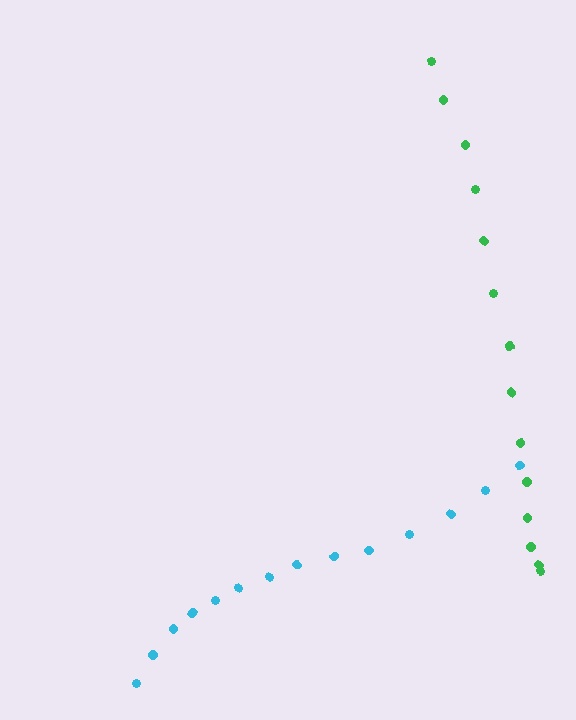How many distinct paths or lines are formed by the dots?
There are 2 distinct paths.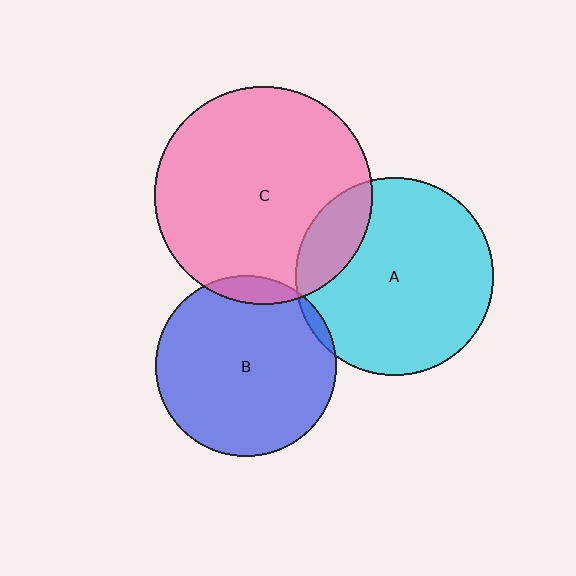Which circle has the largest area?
Circle C (pink).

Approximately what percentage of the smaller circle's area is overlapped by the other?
Approximately 5%.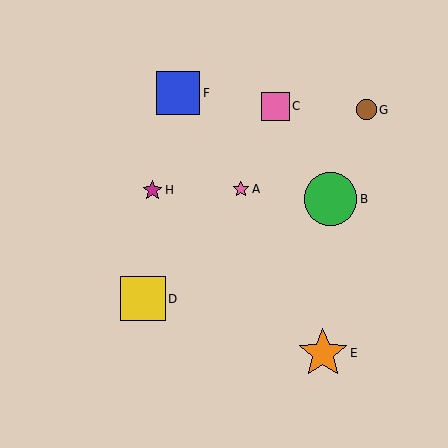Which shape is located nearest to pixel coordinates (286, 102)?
The pink square (labeled C) at (275, 106) is nearest to that location.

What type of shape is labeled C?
Shape C is a pink square.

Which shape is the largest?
The green circle (labeled B) is the largest.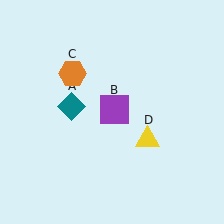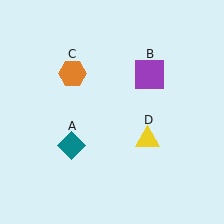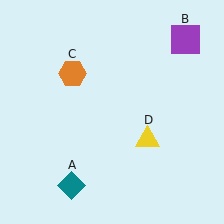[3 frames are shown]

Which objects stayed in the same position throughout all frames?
Orange hexagon (object C) and yellow triangle (object D) remained stationary.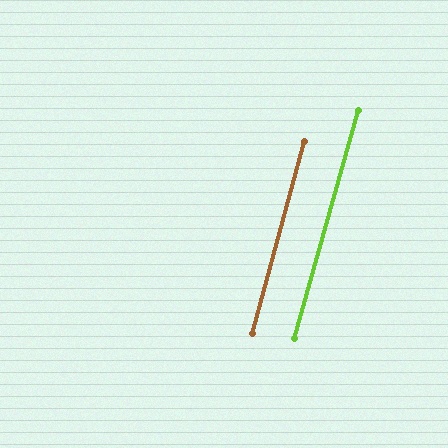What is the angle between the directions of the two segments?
Approximately 0 degrees.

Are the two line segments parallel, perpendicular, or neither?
Parallel — their directions differ by only 0.4°.